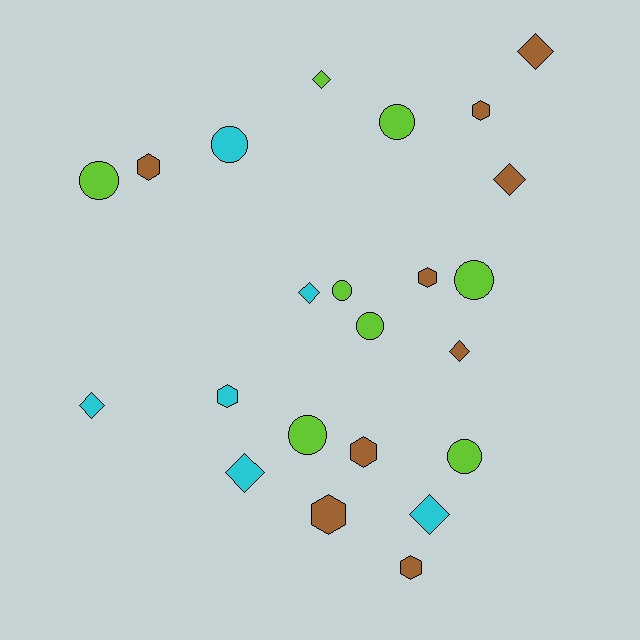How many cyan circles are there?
There is 1 cyan circle.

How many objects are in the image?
There are 23 objects.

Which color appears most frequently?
Brown, with 9 objects.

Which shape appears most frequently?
Diamond, with 8 objects.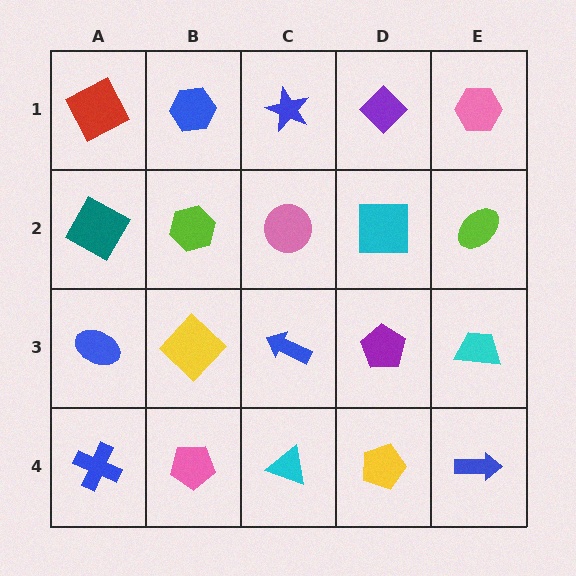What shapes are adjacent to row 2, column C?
A blue star (row 1, column C), a blue arrow (row 3, column C), a lime hexagon (row 2, column B), a cyan square (row 2, column D).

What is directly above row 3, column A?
A teal square.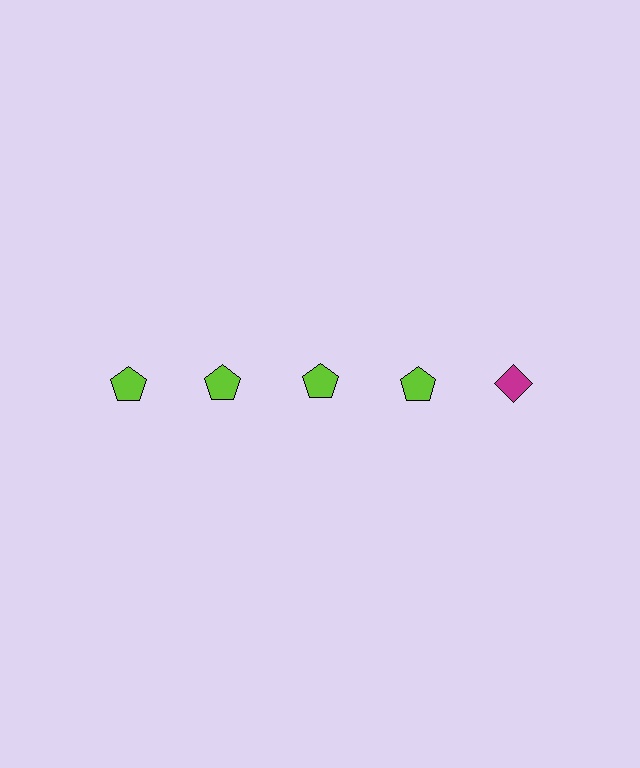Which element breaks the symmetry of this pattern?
The magenta diamond in the top row, rightmost column breaks the symmetry. All other shapes are lime pentagons.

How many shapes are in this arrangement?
There are 5 shapes arranged in a grid pattern.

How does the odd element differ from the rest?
It differs in both color (magenta instead of lime) and shape (diamond instead of pentagon).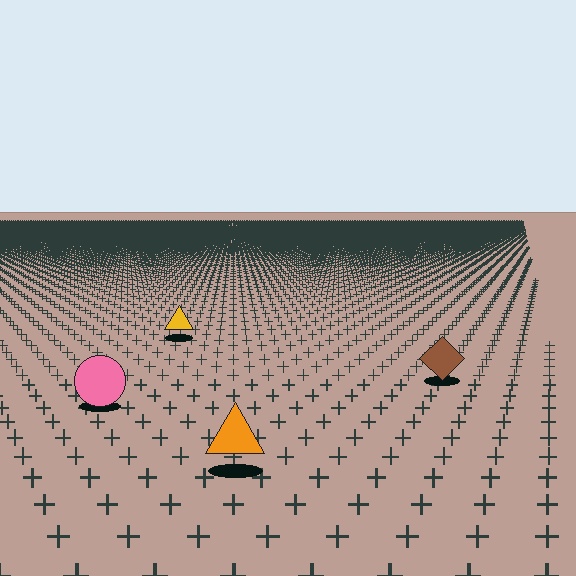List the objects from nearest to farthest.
From nearest to farthest: the orange triangle, the pink circle, the brown diamond, the yellow triangle.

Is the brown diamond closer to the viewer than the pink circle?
No. The pink circle is closer — you can tell from the texture gradient: the ground texture is coarser near it.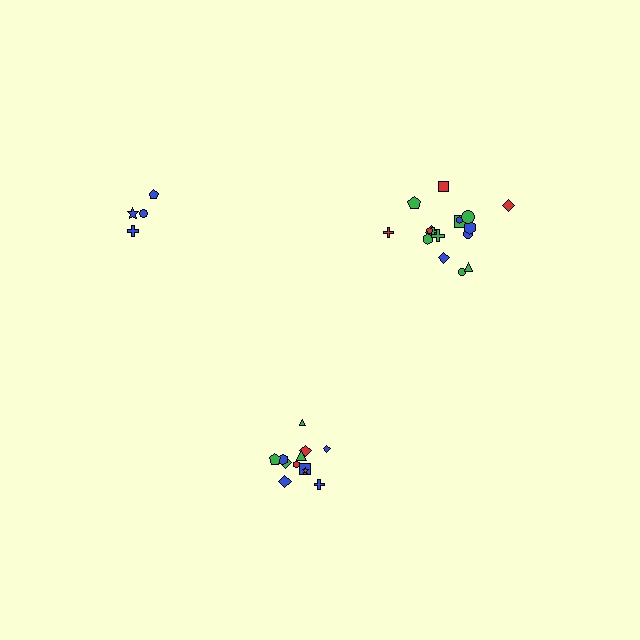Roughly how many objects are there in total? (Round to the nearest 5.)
Roughly 35 objects in total.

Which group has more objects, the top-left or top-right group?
The top-right group.